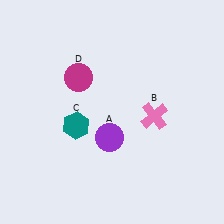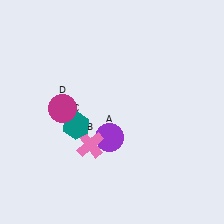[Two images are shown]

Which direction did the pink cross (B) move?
The pink cross (B) moved left.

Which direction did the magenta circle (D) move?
The magenta circle (D) moved down.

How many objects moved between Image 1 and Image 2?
2 objects moved between the two images.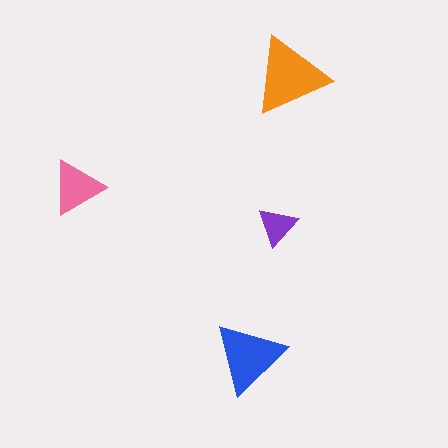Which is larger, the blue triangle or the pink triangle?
The blue one.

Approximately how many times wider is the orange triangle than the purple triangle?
About 2 times wider.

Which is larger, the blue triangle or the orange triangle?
The orange one.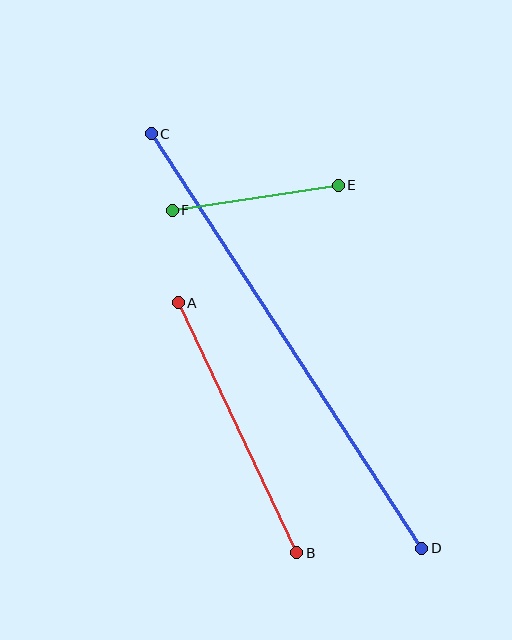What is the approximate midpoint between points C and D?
The midpoint is at approximately (287, 341) pixels.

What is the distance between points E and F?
The distance is approximately 168 pixels.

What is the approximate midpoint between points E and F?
The midpoint is at approximately (255, 198) pixels.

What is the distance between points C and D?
The distance is approximately 495 pixels.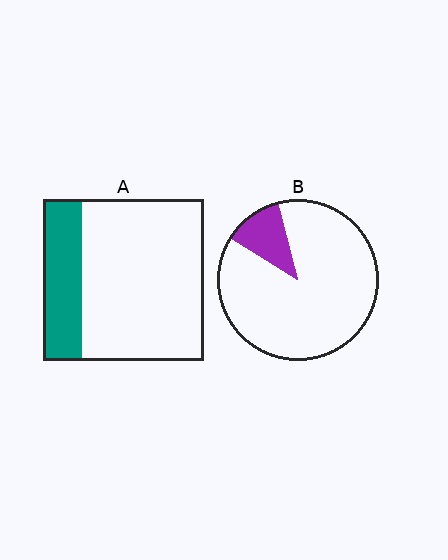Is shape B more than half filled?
No.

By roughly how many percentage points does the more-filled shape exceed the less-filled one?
By roughly 10 percentage points (A over B).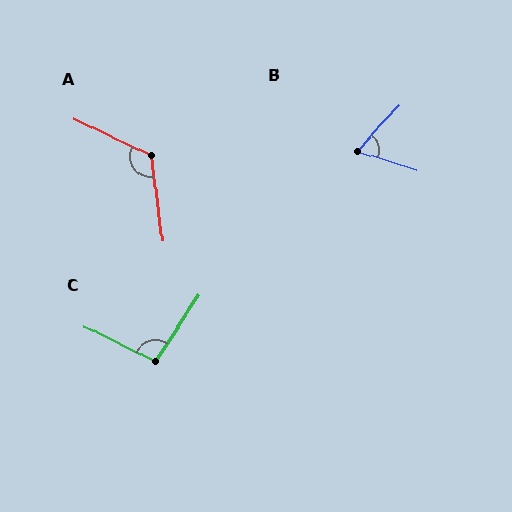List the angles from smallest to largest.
B (65°), C (97°), A (123°).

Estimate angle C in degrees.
Approximately 97 degrees.